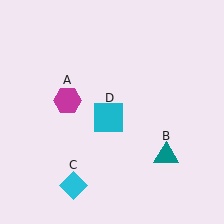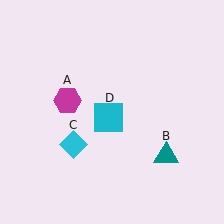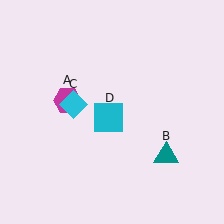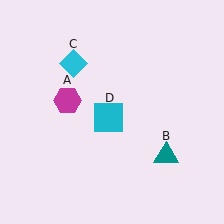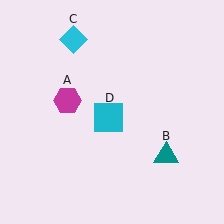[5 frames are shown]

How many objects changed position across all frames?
1 object changed position: cyan diamond (object C).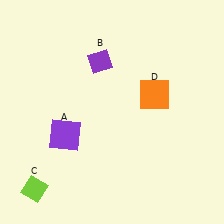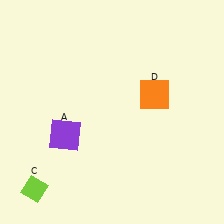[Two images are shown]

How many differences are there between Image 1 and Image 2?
There is 1 difference between the two images.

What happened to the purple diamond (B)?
The purple diamond (B) was removed in Image 2. It was in the top-left area of Image 1.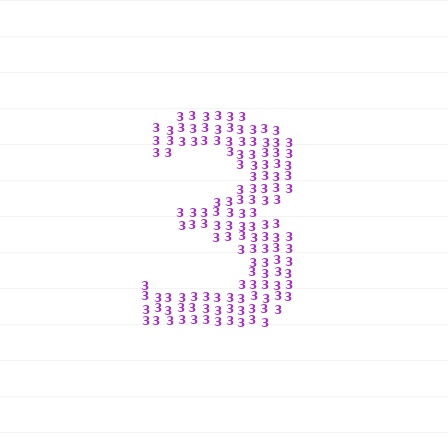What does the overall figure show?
The overall figure shows the digit 3.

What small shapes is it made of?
It is made of small digit 3's.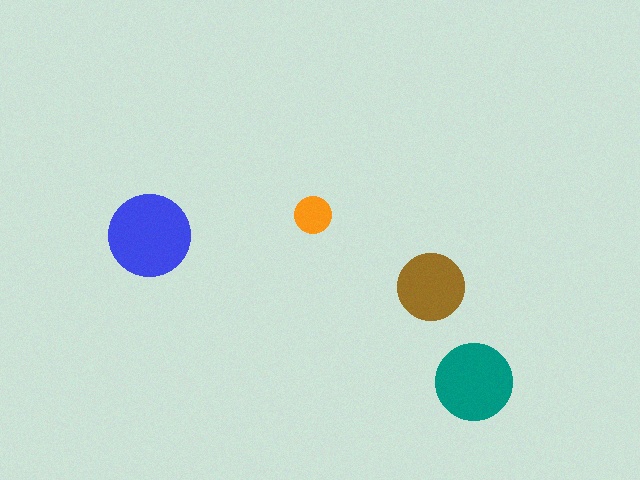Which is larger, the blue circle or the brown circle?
The blue one.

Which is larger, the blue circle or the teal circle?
The blue one.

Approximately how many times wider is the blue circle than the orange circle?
About 2 times wider.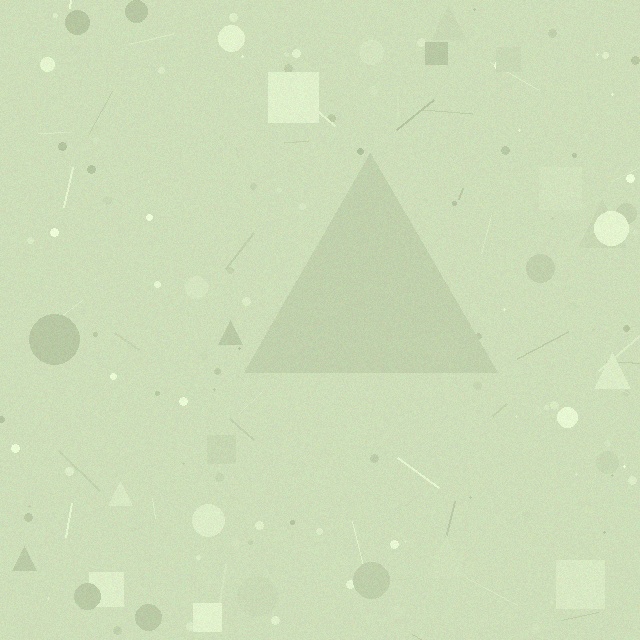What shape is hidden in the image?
A triangle is hidden in the image.